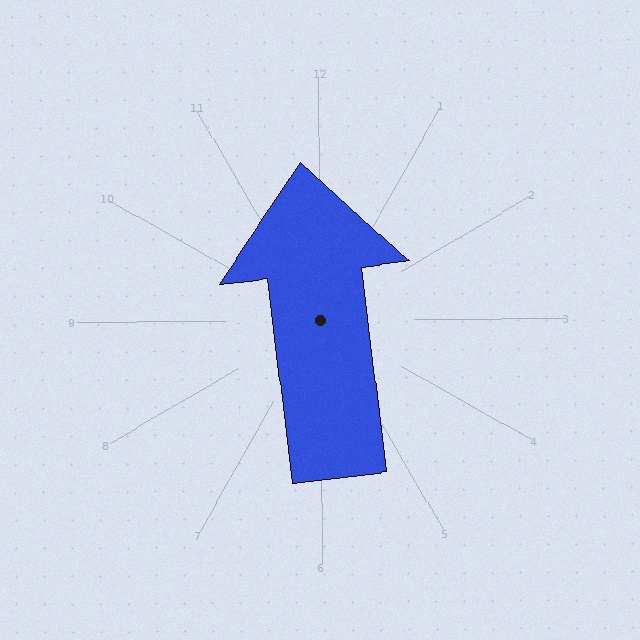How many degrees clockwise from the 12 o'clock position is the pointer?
Approximately 353 degrees.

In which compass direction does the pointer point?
North.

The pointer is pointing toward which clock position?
Roughly 12 o'clock.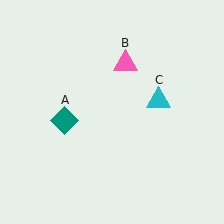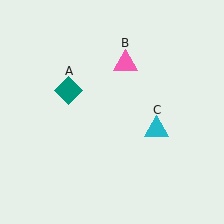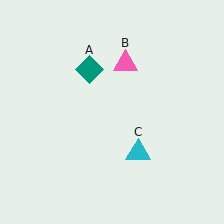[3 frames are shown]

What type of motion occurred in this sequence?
The teal diamond (object A), cyan triangle (object C) rotated clockwise around the center of the scene.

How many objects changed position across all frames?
2 objects changed position: teal diamond (object A), cyan triangle (object C).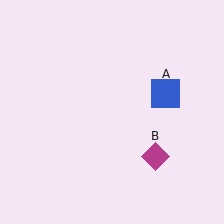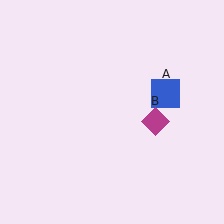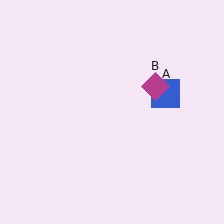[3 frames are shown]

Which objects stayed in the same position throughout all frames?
Blue square (object A) remained stationary.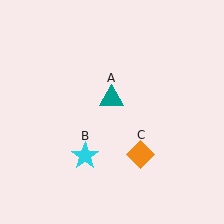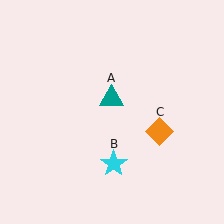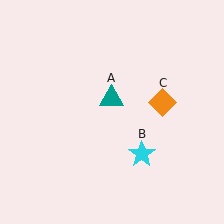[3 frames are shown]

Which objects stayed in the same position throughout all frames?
Teal triangle (object A) remained stationary.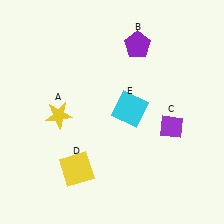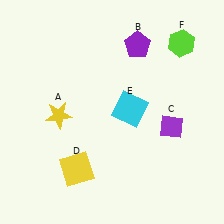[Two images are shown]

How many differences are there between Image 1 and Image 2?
There is 1 difference between the two images.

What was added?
A lime hexagon (F) was added in Image 2.